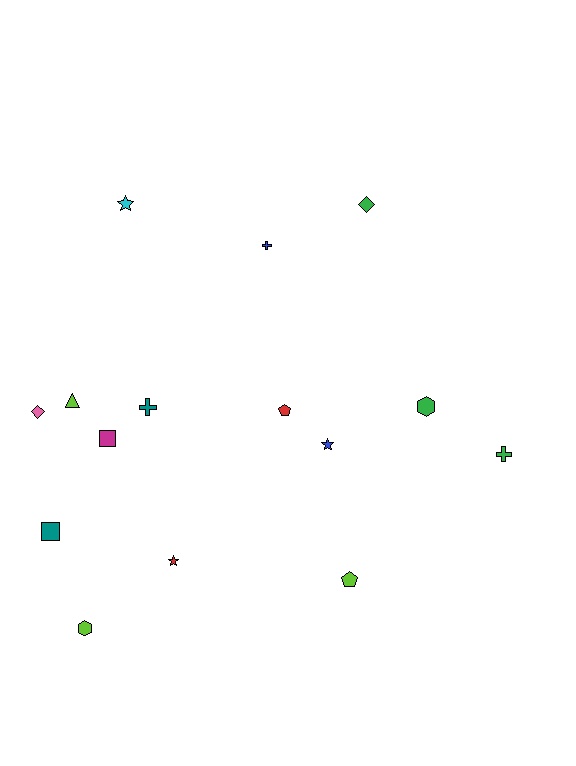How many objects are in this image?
There are 15 objects.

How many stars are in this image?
There are 3 stars.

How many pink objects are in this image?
There is 1 pink object.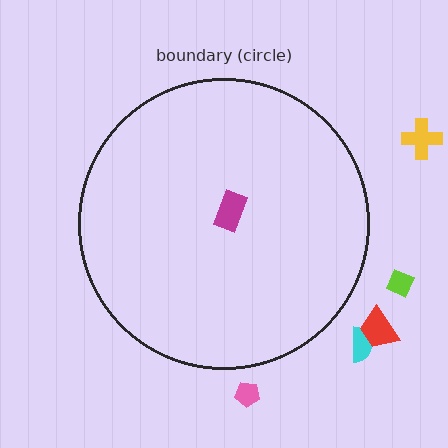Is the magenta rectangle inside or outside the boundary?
Inside.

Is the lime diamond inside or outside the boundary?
Outside.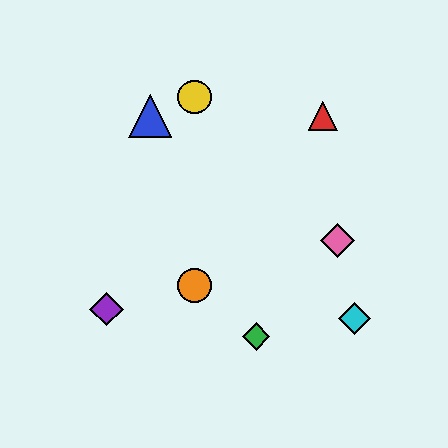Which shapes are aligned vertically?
The yellow circle, the orange circle are aligned vertically.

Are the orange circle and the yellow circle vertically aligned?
Yes, both are at x≈195.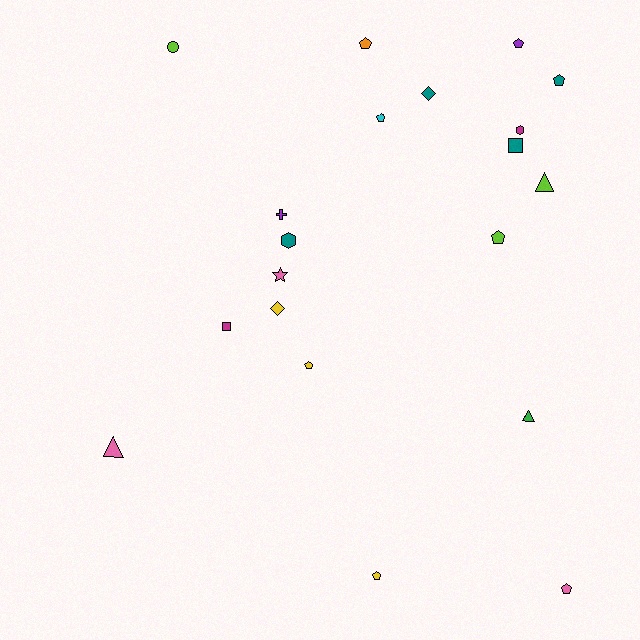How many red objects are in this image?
There are no red objects.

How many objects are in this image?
There are 20 objects.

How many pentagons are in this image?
There are 8 pentagons.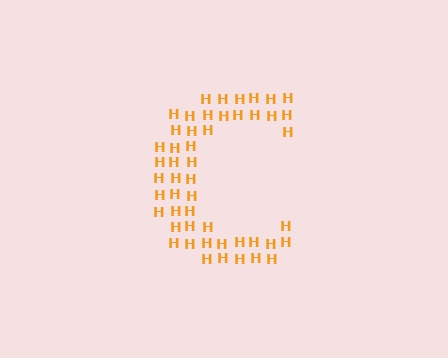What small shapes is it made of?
It is made of small letter H's.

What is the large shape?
The large shape is the letter C.